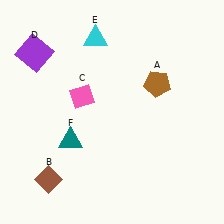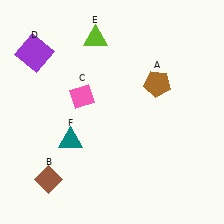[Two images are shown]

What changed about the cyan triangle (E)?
In Image 1, E is cyan. In Image 2, it changed to lime.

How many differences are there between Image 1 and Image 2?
There is 1 difference between the two images.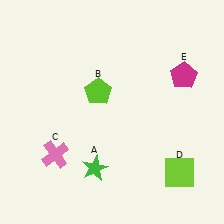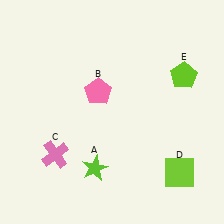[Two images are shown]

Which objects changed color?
A changed from green to lime. B changed from lime to pink. E changed from magenta to lime.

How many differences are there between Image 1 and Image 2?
There are 3 differences between the two images.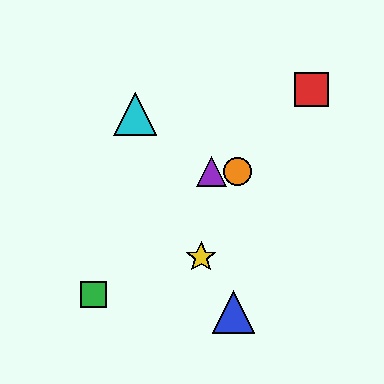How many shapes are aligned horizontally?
2 shapes (the purple triangle, the orange circle) are aligned horizontally.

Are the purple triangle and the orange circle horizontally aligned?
Yes, both are at y≈171.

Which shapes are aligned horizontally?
The purple triangle, the orange circle are aligned horizontally.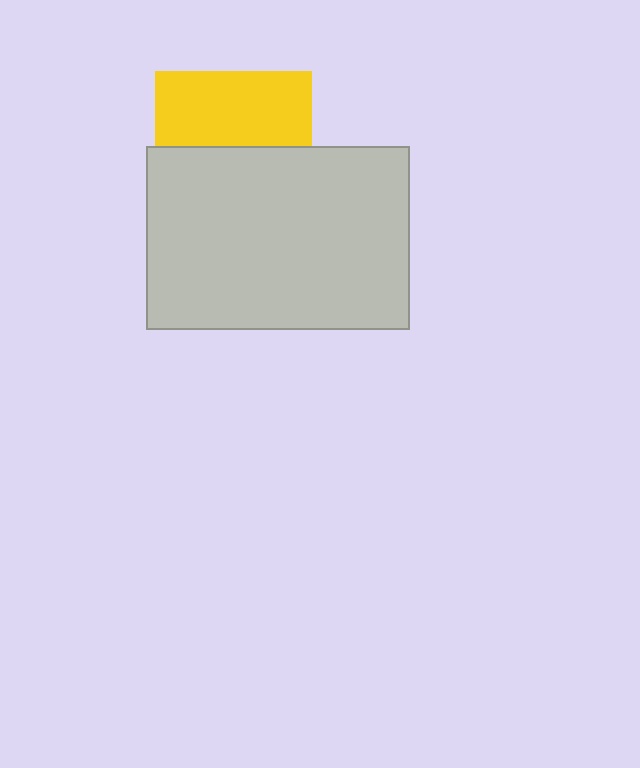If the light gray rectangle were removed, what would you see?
You would see the complete yellow square.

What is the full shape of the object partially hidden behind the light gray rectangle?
The partially hidden object is a yellow square.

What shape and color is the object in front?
The object in front is a light gray rectangle.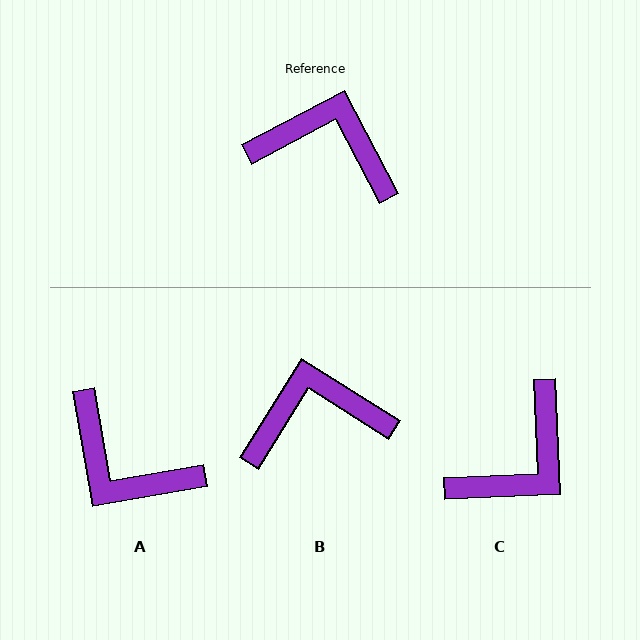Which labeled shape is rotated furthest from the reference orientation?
A, about 162 degrees away.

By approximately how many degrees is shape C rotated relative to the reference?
Approximately 115 degrees clockwise.